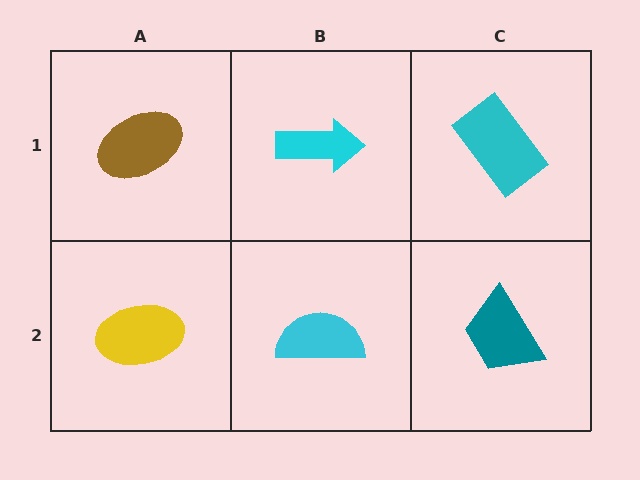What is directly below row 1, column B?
A cyan semicircle.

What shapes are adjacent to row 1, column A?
A yellow ellipse (row 2, column A), a cyan arrow (row 1, column B).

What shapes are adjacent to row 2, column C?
A cyan rectangle (row 1, column C), a cyan semicircle (row 2, column B).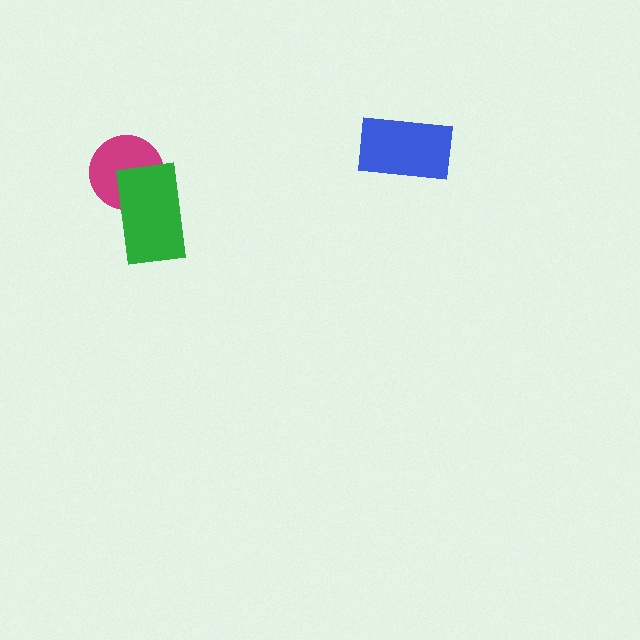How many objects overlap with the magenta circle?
1 object overlaps with the magenta circle.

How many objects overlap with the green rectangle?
1 object overlaps with the green rectangle.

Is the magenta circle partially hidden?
Yes, it is partially covered by another shape.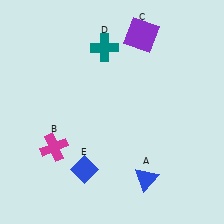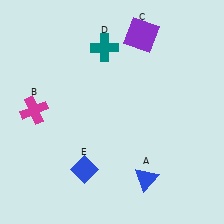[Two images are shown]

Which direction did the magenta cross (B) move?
The magenta cross (B) moved up.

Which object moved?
The magenta cross (B) moved up.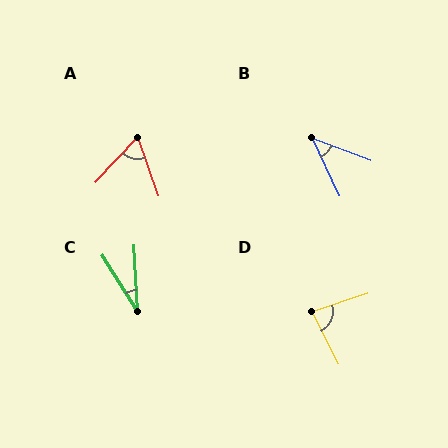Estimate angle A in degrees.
Approximately 62 degrees.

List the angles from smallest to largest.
C (29°), B (44°), A (62°), D (81°).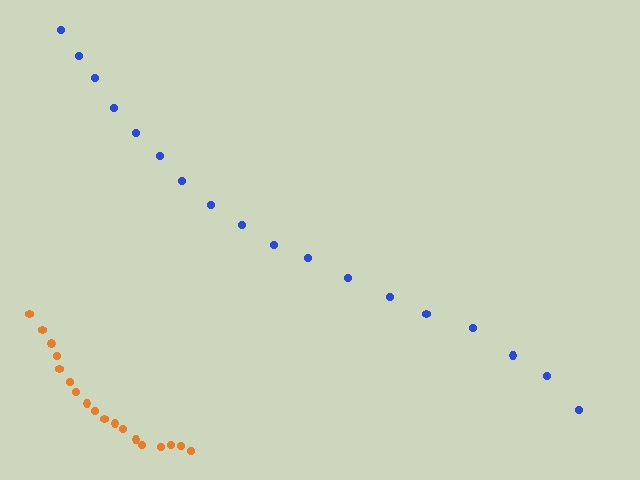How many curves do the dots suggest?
There are 2 distinct paths.